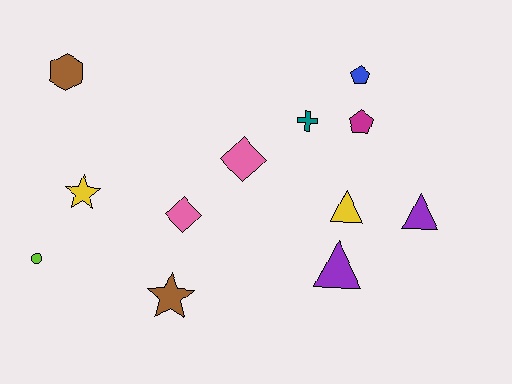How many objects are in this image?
There are 12 objects.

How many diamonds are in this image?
There are 2 diamonds.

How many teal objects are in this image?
There is 1 teal object.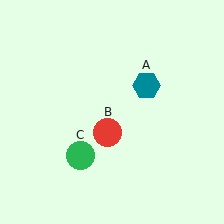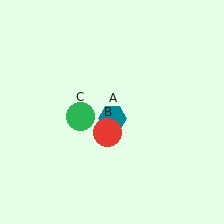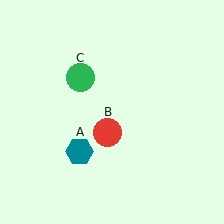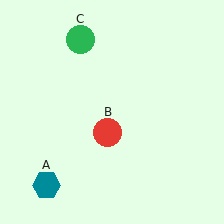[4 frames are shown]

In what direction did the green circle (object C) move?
The green circle (object C) moved up.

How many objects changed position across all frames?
2 objects changed position: teal hexagon (object A), green circle (object C).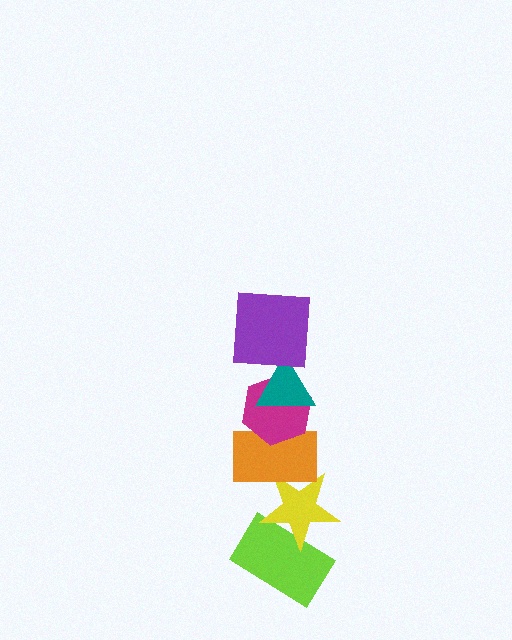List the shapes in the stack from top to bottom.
From top to bottom: the purple square, the teal triangle, the magenta hexagon, the orange rectangle, the yellow star, the lime rectangle.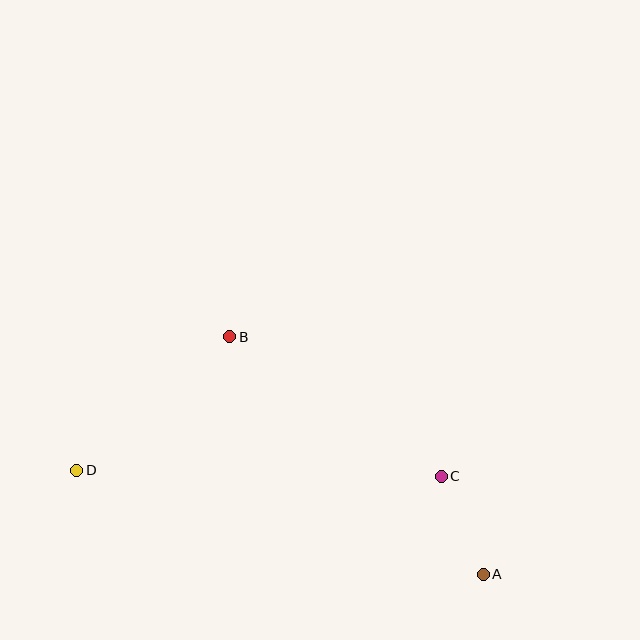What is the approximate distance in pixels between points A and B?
The distance between A and B is approximately 347 pixels.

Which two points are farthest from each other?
Points A and D are farthest from each other.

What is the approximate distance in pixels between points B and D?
The distance between B and D is approximately 203 pixels.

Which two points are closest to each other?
Points A and C are closest to each other.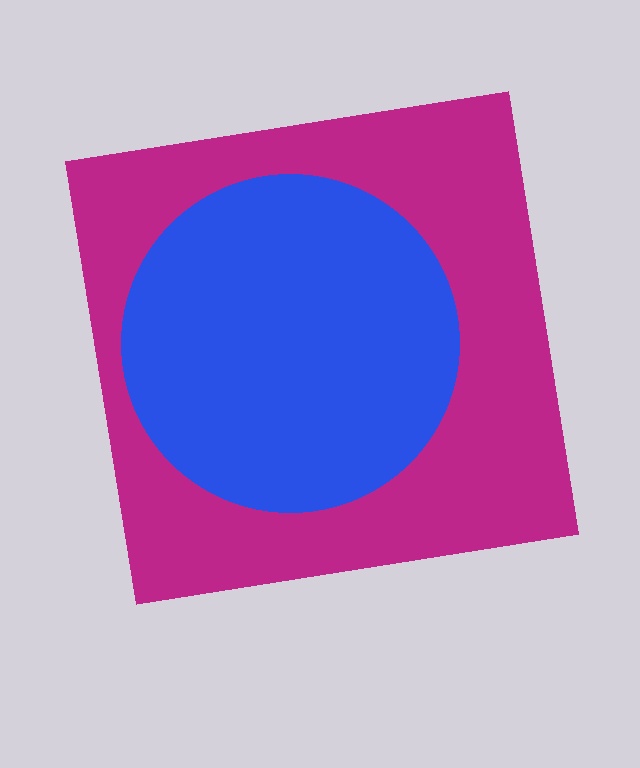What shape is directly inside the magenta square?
The blue circle.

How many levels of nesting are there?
2.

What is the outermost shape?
The magenta square.